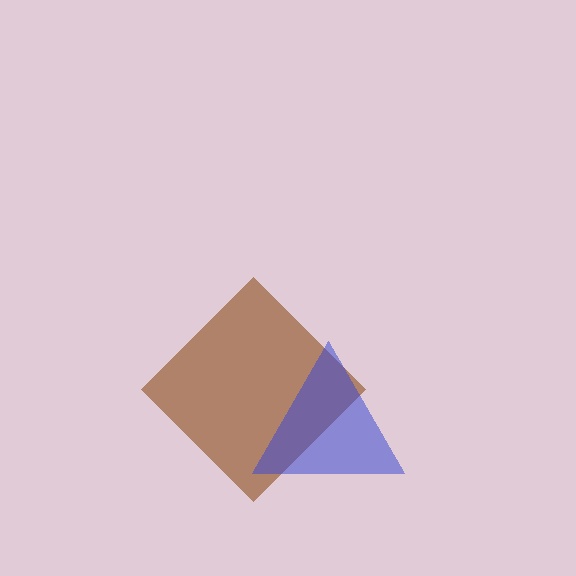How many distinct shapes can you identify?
There are 2 distinct shapes: a brown diamond, a blue triangle.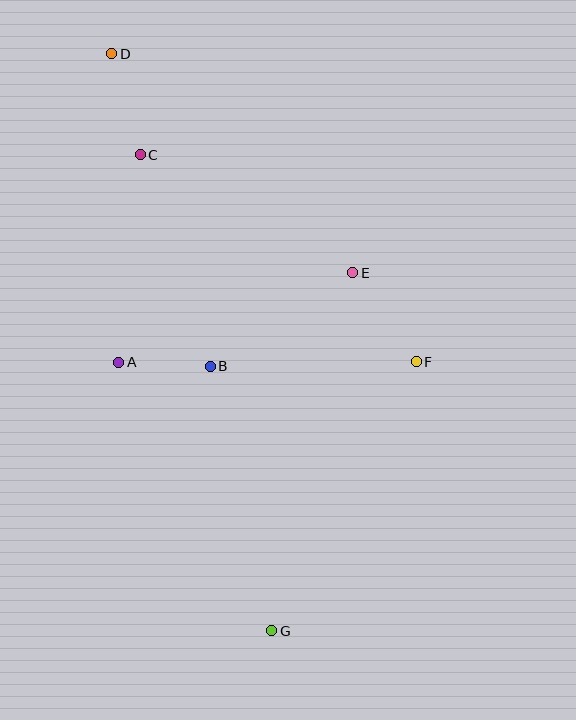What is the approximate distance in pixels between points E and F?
The distance between E and F is approximately 109 pixels.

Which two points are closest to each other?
Points A and B are closest to each other.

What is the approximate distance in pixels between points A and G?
The distance between A and G is approximately 309 pixels.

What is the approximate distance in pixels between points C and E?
The distance between C and E is approximately 243 pixels.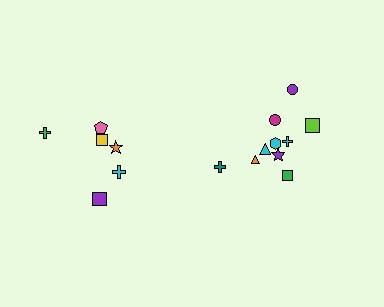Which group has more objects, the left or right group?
The right group.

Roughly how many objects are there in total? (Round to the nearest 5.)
Roughly 15 objects in total.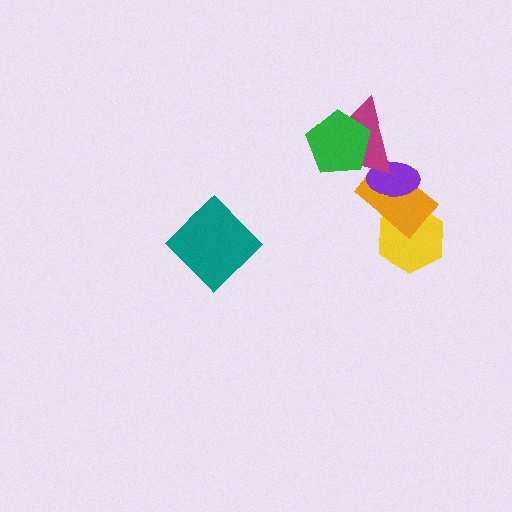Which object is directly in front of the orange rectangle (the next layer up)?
The purple ellipse is directly in front of the orange rectangle.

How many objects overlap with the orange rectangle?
3 objects overlap with the orange rectangle.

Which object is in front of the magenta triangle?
The green pentagon is in front of the magenta triangle.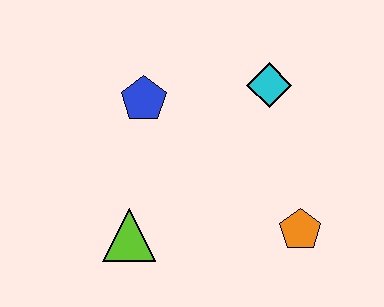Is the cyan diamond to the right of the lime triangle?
Yes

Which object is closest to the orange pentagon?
The cyan diamond is closest to the orange pentagon.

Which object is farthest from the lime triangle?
The cyan diamond is farthest from the lime triangle.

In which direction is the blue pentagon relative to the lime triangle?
The blue pentagon is above the lime triangle.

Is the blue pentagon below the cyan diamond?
Yes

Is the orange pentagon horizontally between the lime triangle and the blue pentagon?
No